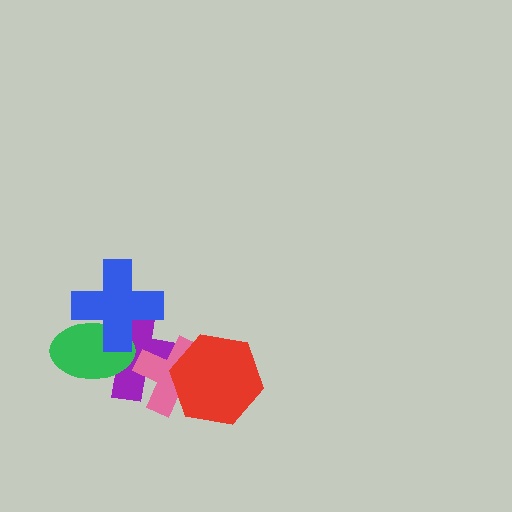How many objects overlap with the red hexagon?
2 objects overlap with the red hexagon.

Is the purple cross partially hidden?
Yes, it is partially covered by another shape.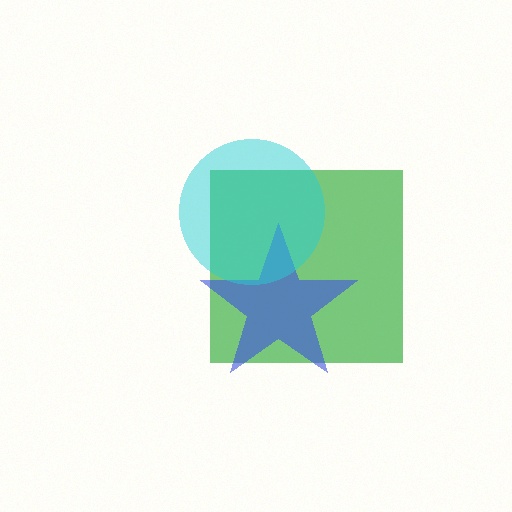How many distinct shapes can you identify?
There are 3 distinct shapes: a green square, a blue star, a cyan circle.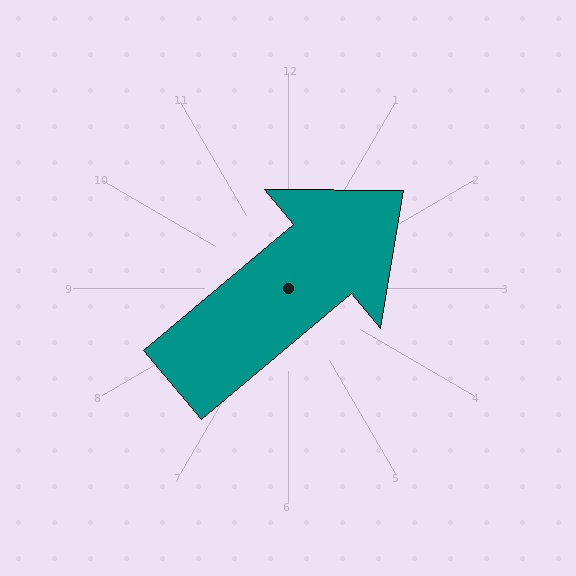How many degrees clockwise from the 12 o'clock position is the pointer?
Approximately 50 degrees.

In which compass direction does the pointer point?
Northeast.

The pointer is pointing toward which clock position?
Roughly 2 o'clock.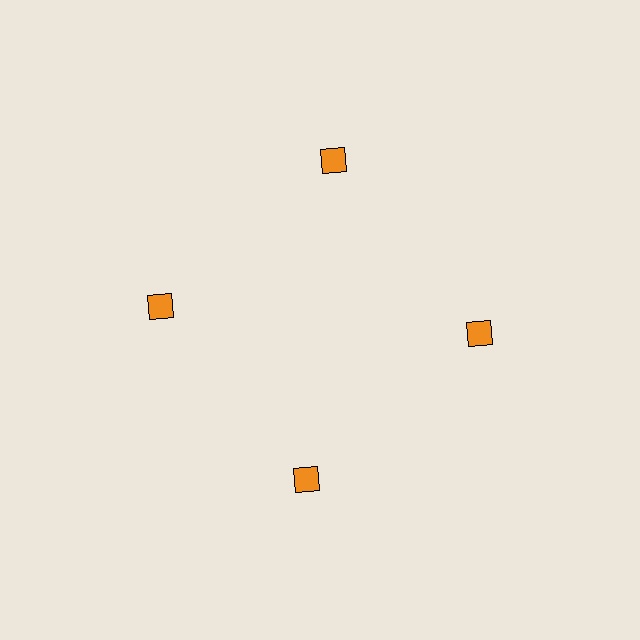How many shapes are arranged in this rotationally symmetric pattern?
There are 4 shapes, arranged in 4 groups of 1.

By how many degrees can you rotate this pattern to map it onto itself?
The pattern maps onto itself every 90 degrees of rotation.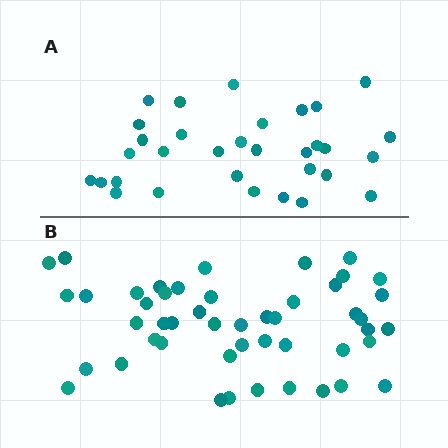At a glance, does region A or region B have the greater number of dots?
Region B (the bottom region) has more dots.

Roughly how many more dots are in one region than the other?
Region B has approximately 15 more dots than region A.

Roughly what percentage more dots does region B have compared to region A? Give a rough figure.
About 50% more.